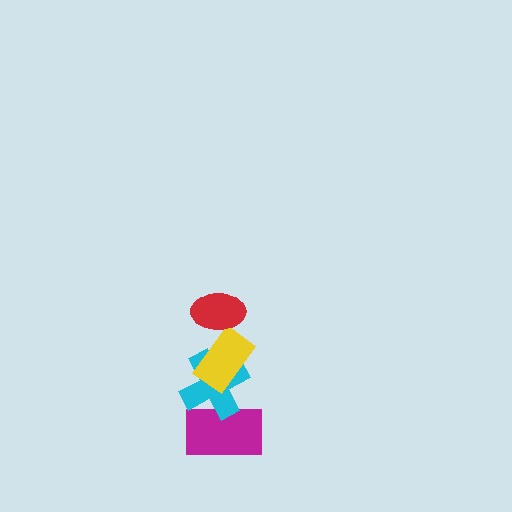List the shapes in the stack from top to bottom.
From top to bottom: the red ellipse, the yellow rectangle, the cyan cross, the magenta rectangle.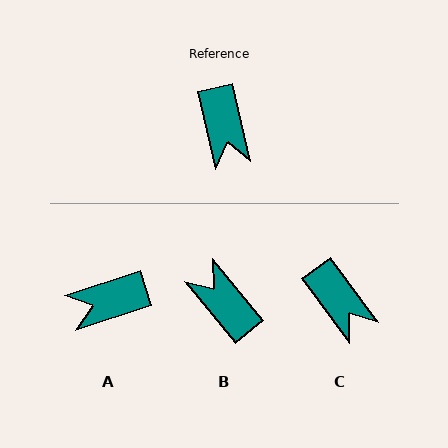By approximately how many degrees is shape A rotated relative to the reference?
Approximately 84 degrees clockwise.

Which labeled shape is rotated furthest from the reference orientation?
B, about 153 degrees away.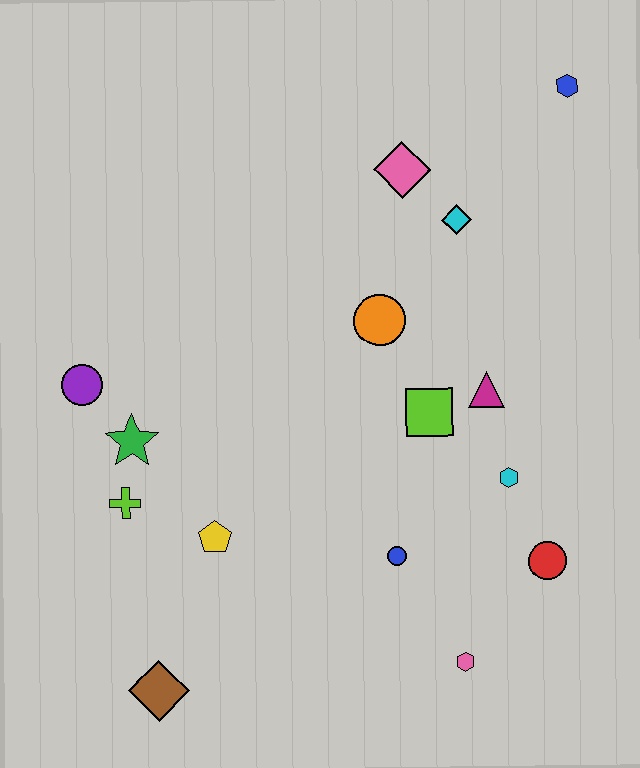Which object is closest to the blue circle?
The pink hexagon is closest to the blue circle.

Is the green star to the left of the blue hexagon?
Yes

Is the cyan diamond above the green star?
Yes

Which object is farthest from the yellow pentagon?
The blue hexagon is farthest from the yellow pentagon.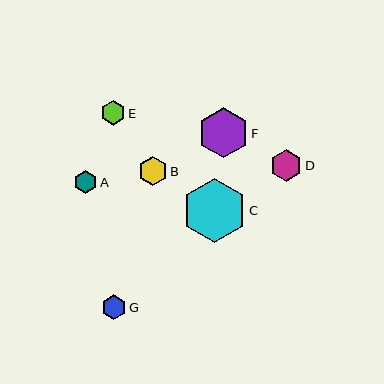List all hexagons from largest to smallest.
From largest to smallest: C, F, D, B, E, G, A.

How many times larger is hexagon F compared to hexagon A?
Hexagon F is approximately 2.2 times the size of hexagon A.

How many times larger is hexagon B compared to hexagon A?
Hexagon B is approximately 1.3 times the size of hexagon A.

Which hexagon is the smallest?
Hexagon A is the smallest with a size of approximately 23 pixels.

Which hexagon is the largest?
Hexagon C is the largest with a size of approximately 64 pixels.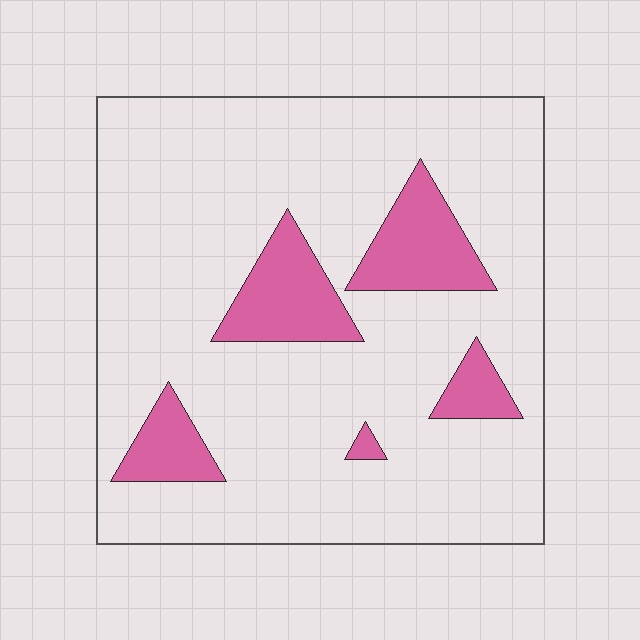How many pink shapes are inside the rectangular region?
5.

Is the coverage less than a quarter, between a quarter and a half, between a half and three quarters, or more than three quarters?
Less than a quarter.